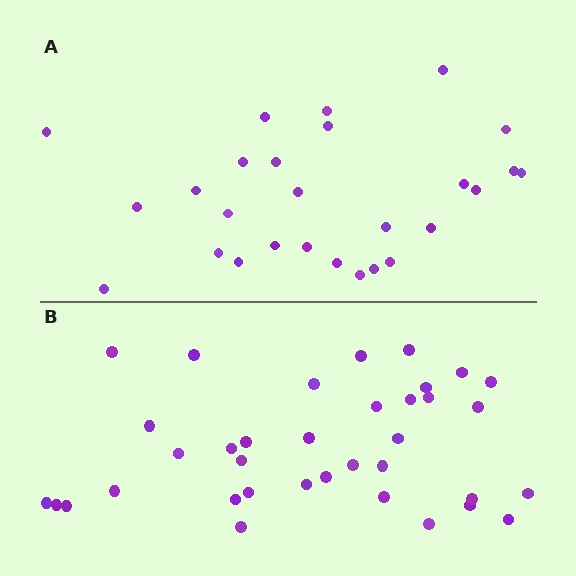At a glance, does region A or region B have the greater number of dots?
Region B (the bottom region) has more dots.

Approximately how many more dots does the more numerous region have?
Region B has roughly 8 or so more dots than region A.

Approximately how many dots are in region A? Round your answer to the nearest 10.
About 30 dots. (The exact count is 27, which rounds to 30.)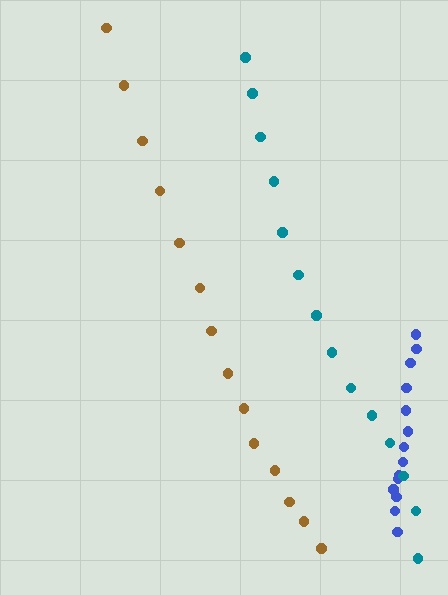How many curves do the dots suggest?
There are 3 distinct paths.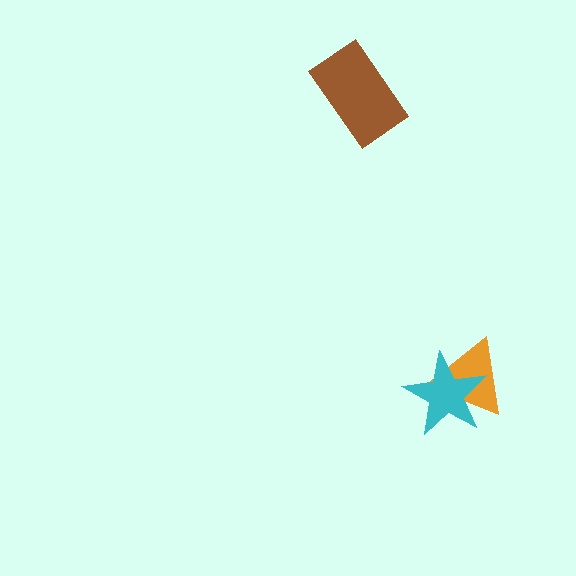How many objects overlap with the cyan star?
1 object overlaps with the cyan star.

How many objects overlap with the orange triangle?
1 object overlaps with the orange triangle.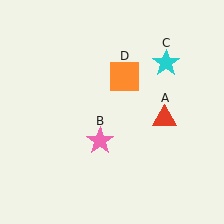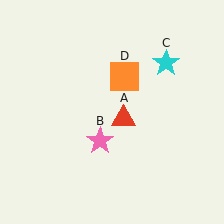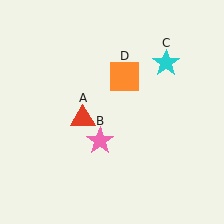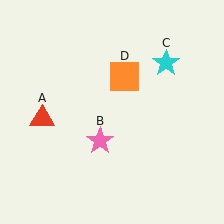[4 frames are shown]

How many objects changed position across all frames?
1 object changed position: red triangle (object A).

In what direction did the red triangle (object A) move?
The red triangle (object A) moved left.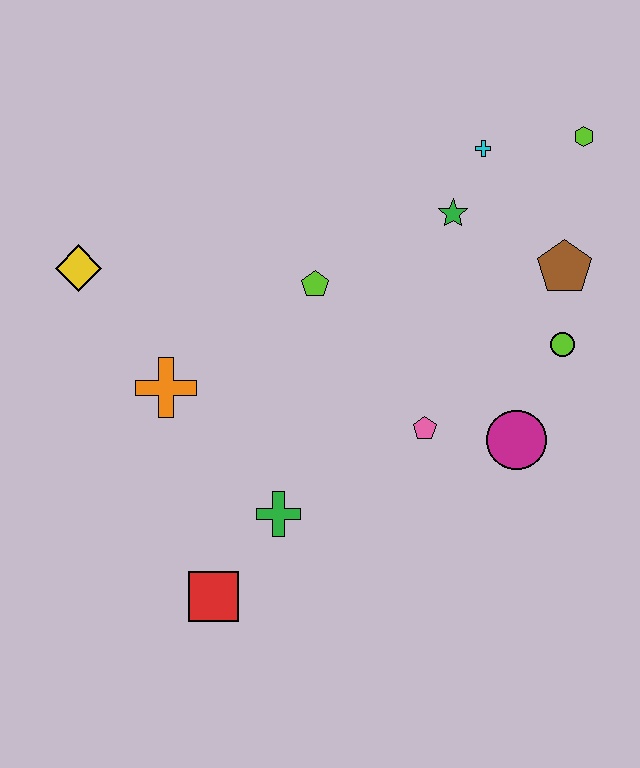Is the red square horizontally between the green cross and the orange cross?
Yes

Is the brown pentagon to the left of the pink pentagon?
No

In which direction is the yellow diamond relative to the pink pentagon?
The yellow diamond is to the left of the pink pentagon.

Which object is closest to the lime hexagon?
The cyan cross is closest to the lime hexagon.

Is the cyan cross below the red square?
No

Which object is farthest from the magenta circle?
The yellow diamond is farthest from the magenta circle.